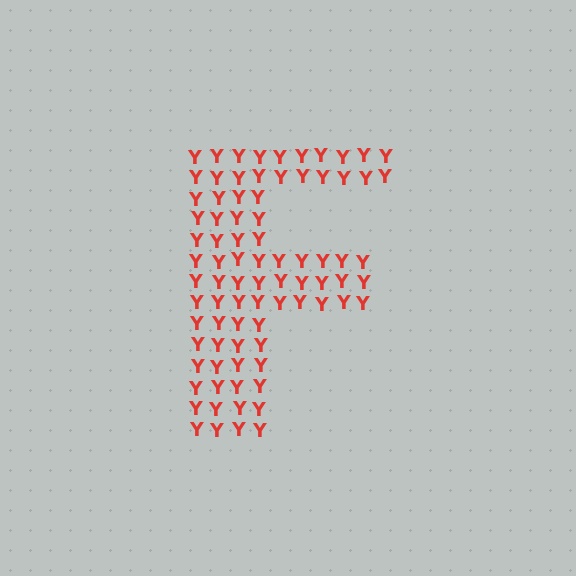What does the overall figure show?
The overall figure shows the letter F.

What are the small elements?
The small elements are letter Y's.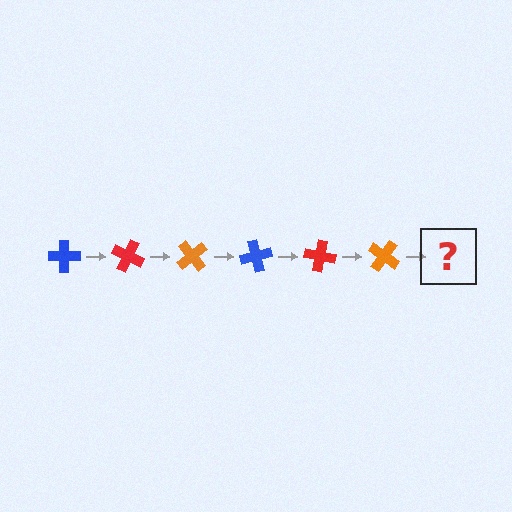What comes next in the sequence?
The next element should be a blue cross, rotated 150 degrees from the start.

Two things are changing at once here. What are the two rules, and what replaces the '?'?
The two rules are that it rotates 25 degrees each step and the color cycles through blue, red, and orange. The '?' should be a blue cross, rotated 150 degrees from the start.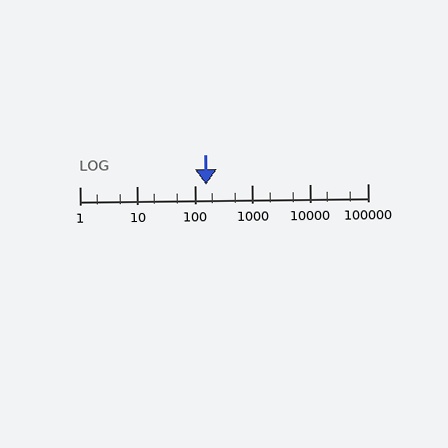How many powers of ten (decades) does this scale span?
The scale spans 5 decades, from 1 to 100000.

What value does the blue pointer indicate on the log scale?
The pointer indicates approximately 160.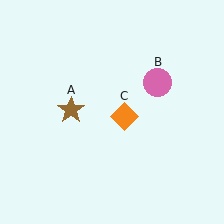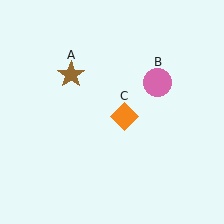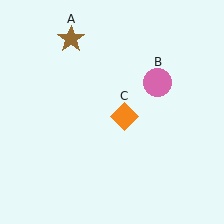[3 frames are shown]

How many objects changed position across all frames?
1 object changed position: brown star (object A).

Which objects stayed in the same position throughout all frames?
Pink circle (object B) and orange diamond (object C) remained stationary.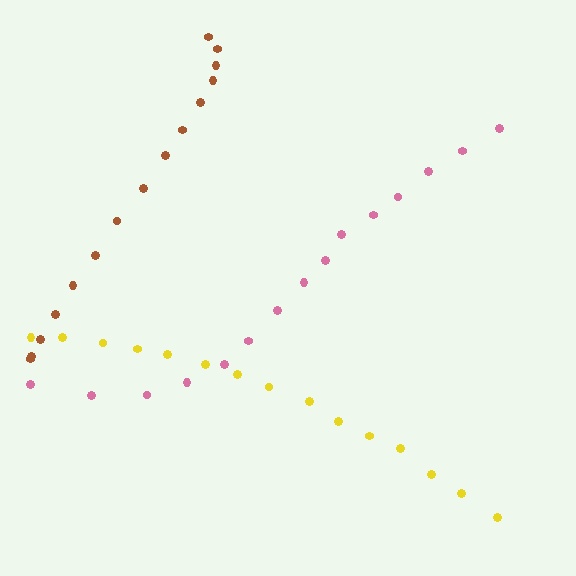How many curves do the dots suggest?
There are 3 distinct paths.